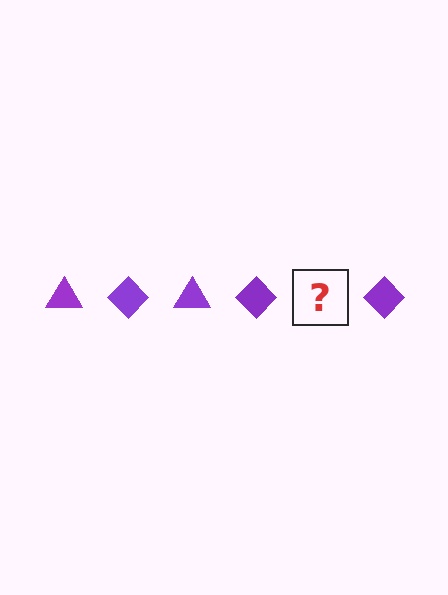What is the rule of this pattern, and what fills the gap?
The rule is that the pattern cycles through triangle, diamond shapes in purple. The gap should be filled with a purple triangle.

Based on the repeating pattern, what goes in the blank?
The blank should be a purple triangle.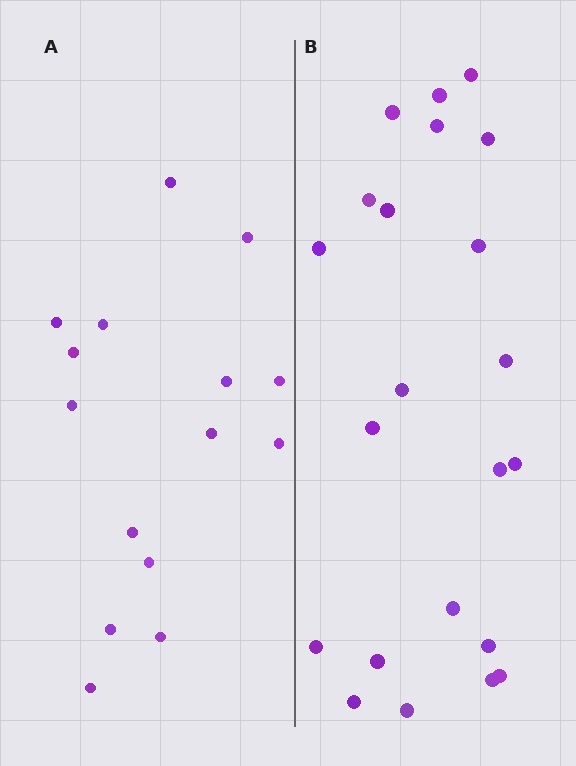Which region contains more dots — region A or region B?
Region B (the right region) has more dots.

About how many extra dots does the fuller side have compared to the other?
Region B has roughly 8 or so more dots than region A.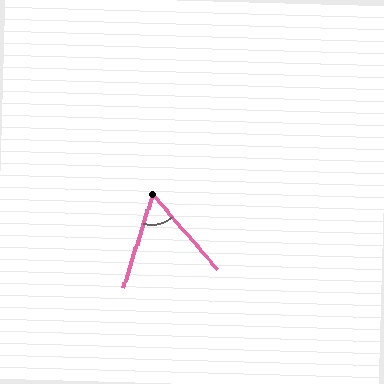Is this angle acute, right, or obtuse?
It is acute.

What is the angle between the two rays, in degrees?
Approximately 58 degrees.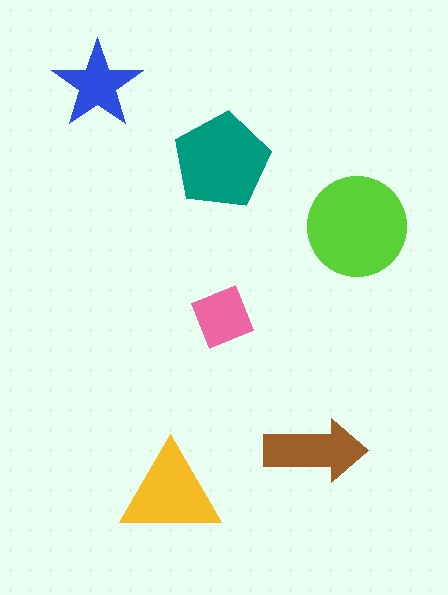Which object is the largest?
The lime circle.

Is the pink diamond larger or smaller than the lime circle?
Smaller.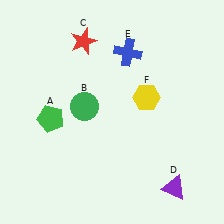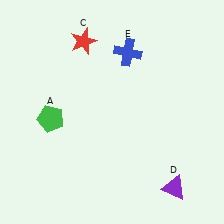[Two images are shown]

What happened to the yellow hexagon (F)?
The yellow hexagon (F) was removed in Image 2. It was in the top-right area of Image 1.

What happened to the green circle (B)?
The green circle (B) was removed in Image 2. It was in the top-left area of Image 1.